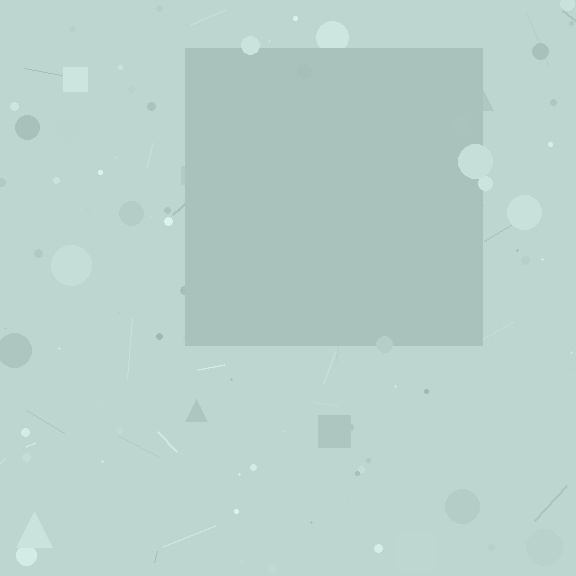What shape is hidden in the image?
A square is hidden in the image.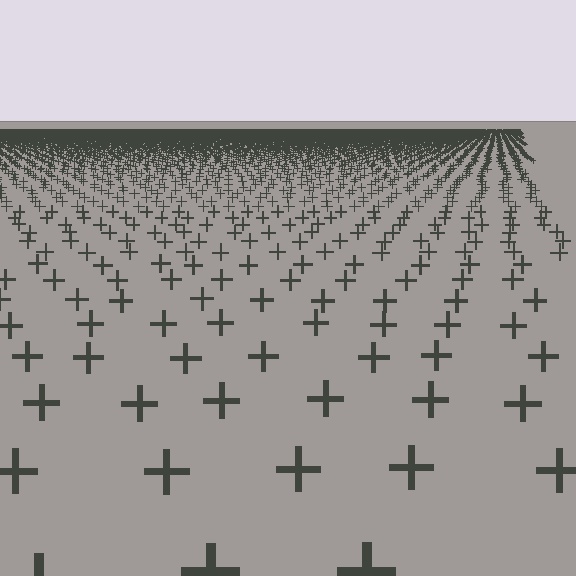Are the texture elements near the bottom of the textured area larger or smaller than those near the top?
Larger. Near the bottom, elements are closer to the viewer and appear at a bigger on-screen size.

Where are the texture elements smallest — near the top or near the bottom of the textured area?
Near the top.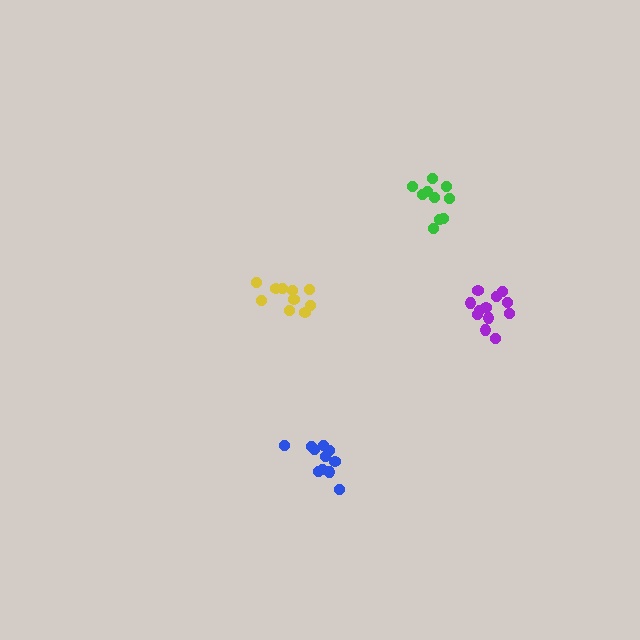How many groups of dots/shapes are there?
There are 4 groups.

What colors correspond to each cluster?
The clusters are colored: yellow, blue, purple, green.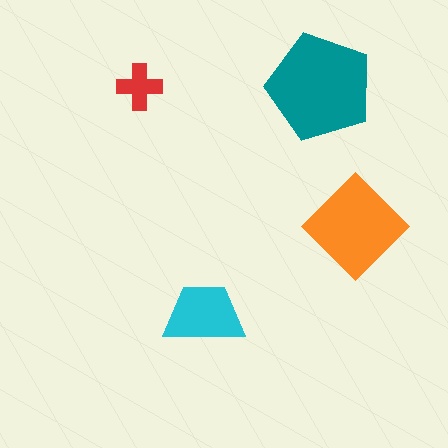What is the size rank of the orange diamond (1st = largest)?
2nd.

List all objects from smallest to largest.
The red cross, the cyan trapezoid, the orange diamond, the teal pentagon.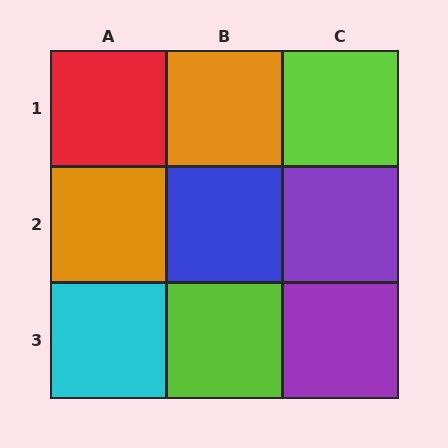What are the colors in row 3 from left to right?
Cyan, lime, purple.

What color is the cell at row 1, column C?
Lime.